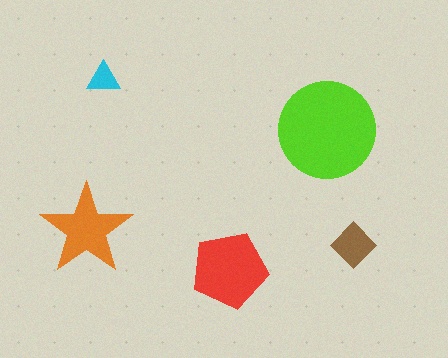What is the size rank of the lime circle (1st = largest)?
1st.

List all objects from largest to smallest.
The lime circle, the red pentagon, the orange star, the brown diamond, the cyan triangle.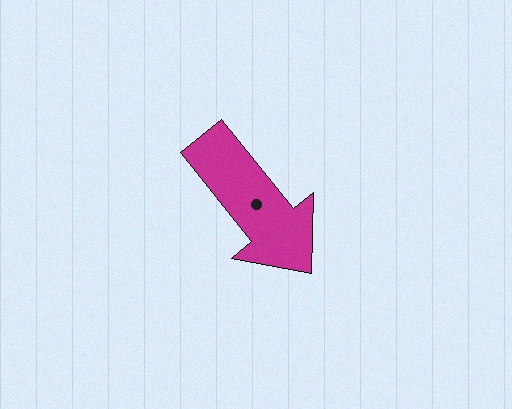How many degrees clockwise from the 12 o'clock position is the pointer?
Approximately 141 degrees.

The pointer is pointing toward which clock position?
Roughly 5 o'clock.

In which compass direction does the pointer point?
Southeast.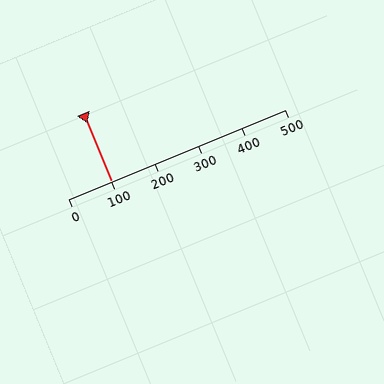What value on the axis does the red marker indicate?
The marker indicates approximately 100.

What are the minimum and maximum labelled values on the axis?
The axis runs from 0 to 500.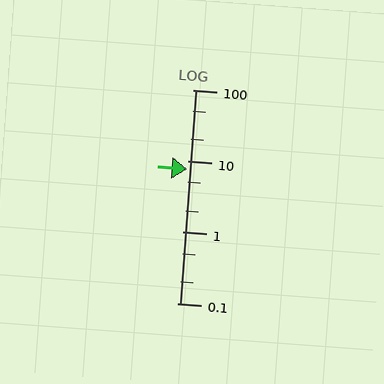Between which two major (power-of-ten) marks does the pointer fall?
The pointer is between 1 and 10.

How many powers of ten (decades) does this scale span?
The scale spans 3 decades, from 0.1 to 100.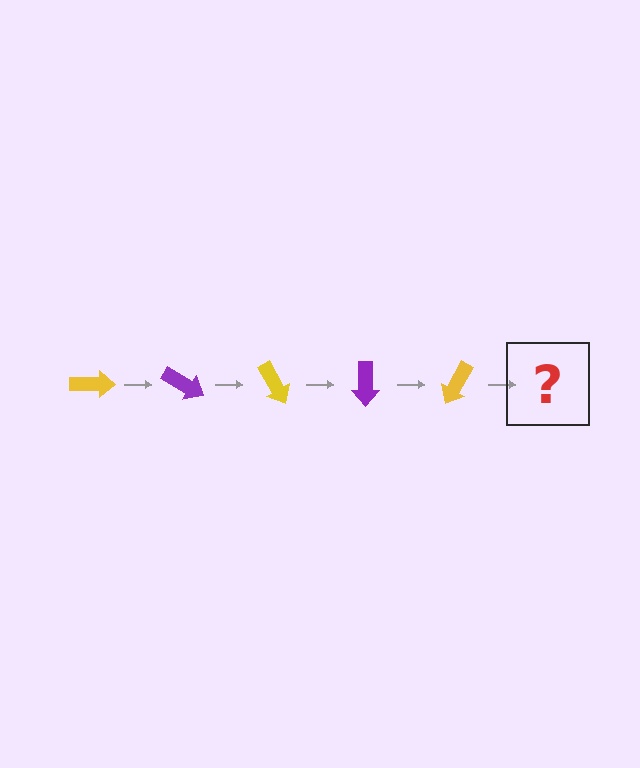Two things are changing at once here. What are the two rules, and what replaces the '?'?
The two rules are that it rotates 30 degrees each step and the color cycles through yellow and purple. The '?' should be a purple arrow, rotated 150 degrees from the start.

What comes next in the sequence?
The next element should be a purple arrow, rotated 150 degrees from the start.